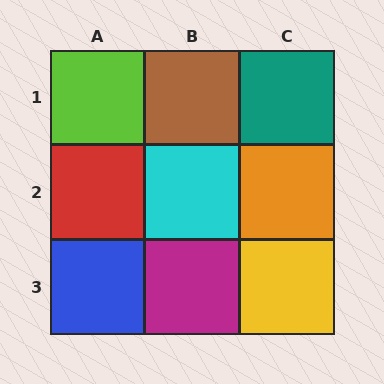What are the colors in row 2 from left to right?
Red, cyan, orange.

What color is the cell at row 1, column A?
Lime.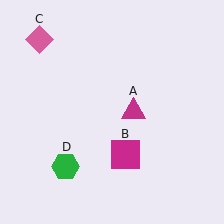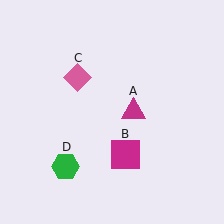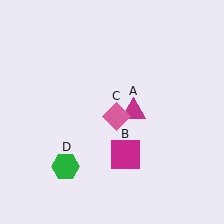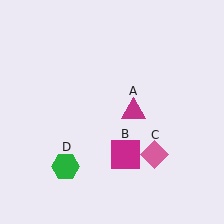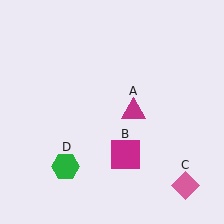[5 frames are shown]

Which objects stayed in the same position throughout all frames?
Magenta triangle (object A) and magenta square (object B) and green hexagon (object D) remained stationary.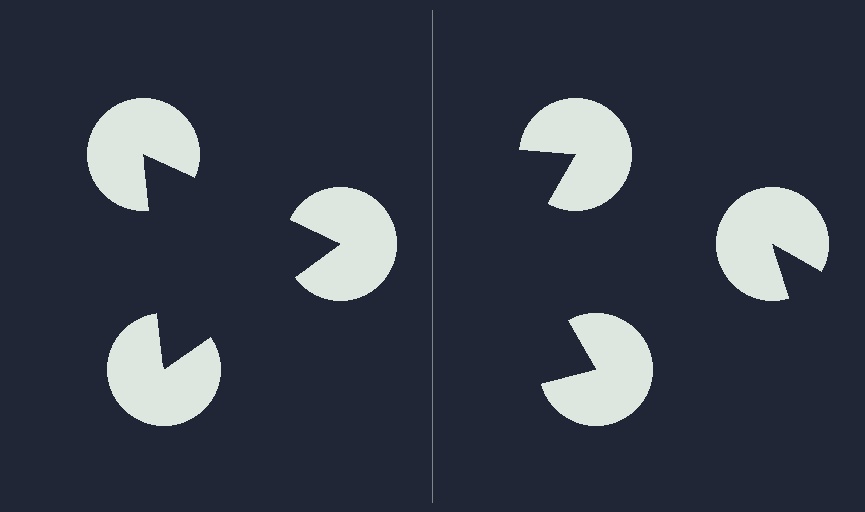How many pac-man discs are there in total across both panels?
6 — 3 on each side.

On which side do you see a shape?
An illusory triangle appears on the left side. On the right side the wedge cuts are rotated, so no coherent shape forms.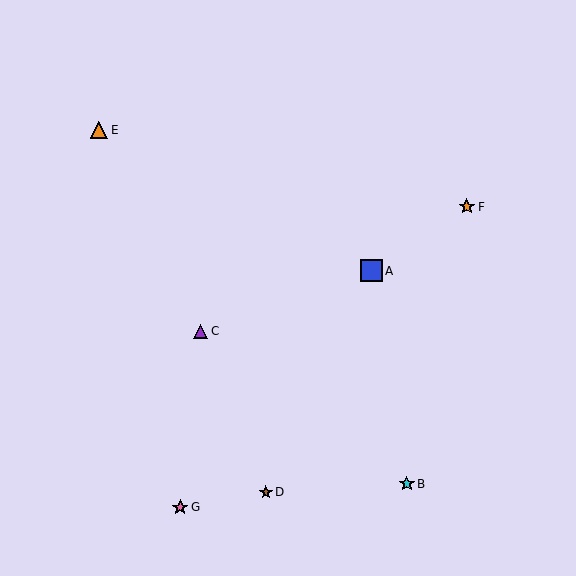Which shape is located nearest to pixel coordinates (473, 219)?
The orange star (labeled F) at (467, 207) is nearest to that location.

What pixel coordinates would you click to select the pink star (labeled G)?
Click at (180, 507) to select the pink star G.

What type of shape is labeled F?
Shape F is an orange star.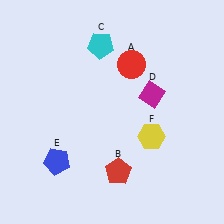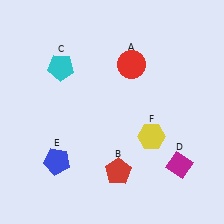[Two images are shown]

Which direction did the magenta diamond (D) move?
The magenta diamond (D) moved down.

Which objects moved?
The objects that moved are: the cyan pentagon (C), the magenta diamond (D).